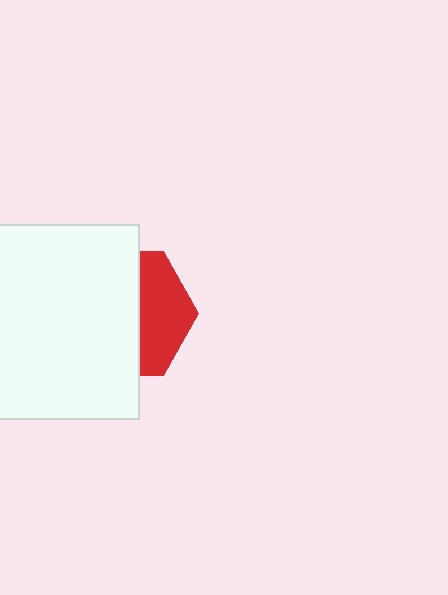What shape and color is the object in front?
The object in front is a white rectangle.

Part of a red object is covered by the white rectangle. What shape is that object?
It is a hexagon.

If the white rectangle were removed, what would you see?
You would see the complete red hexagon.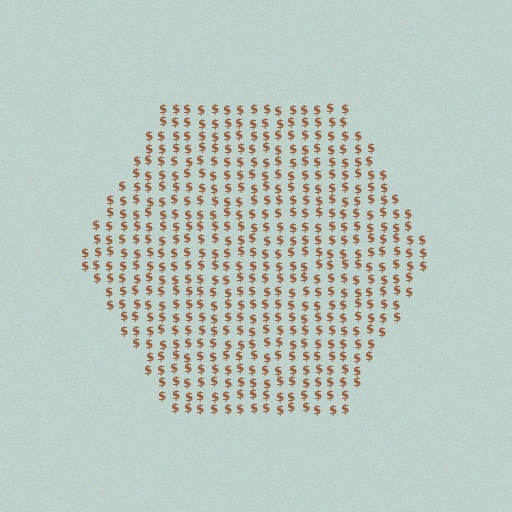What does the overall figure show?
The overall figure shows a hexagon.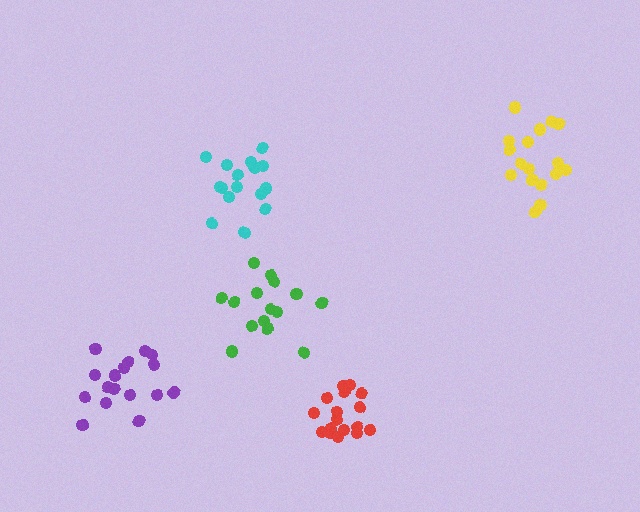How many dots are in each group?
Group 1: 17 dots, Group 2: 18 dots, Group 3: 15 dots, Group 4: 17 dots, Group 5: 17 dots (84 total).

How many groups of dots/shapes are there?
There are 5 groups.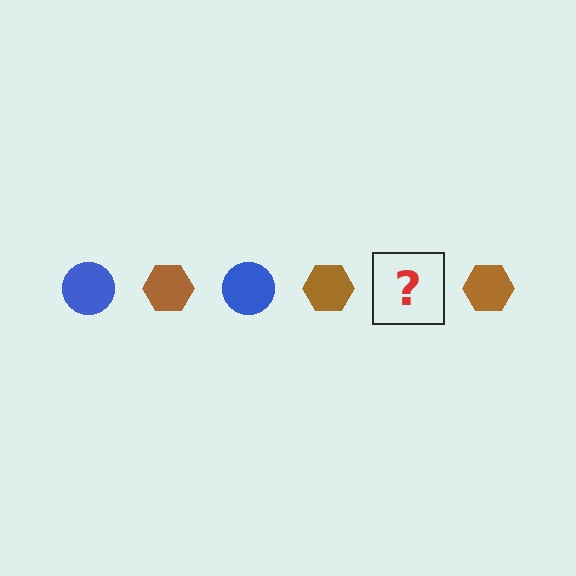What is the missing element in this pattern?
The missing element is a blue circle.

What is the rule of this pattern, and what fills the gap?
The rule is that the pattern alternates between blue circle and brown hexagon. The gap should be filled with a blue circle.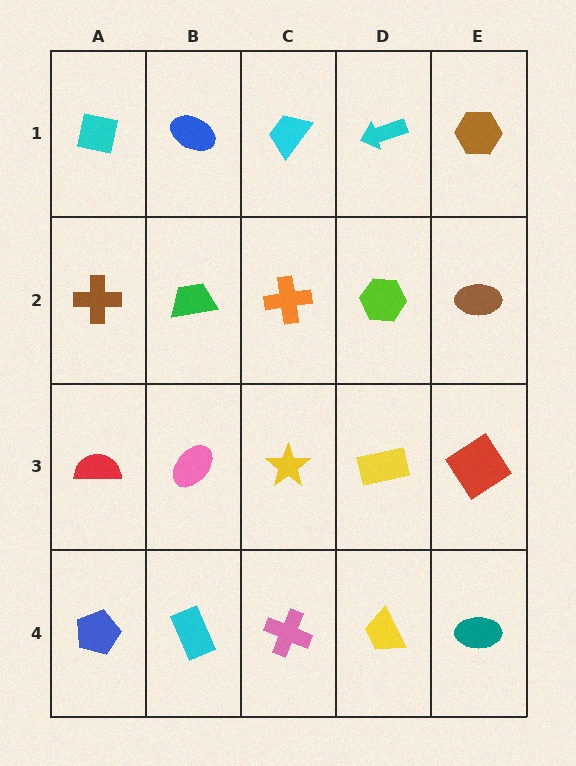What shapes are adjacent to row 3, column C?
An orange cross (row 2, column C), a pink cross (row 4, column C), a pink ellipse (row 3, column B), a yellow rectangle (row 3, column D).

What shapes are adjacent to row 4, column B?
A pink ellipse (row 3, column B), a blue pentagon (row 4, column A), a pink cross (row 4, column C).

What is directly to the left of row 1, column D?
A cyan trapezoid.